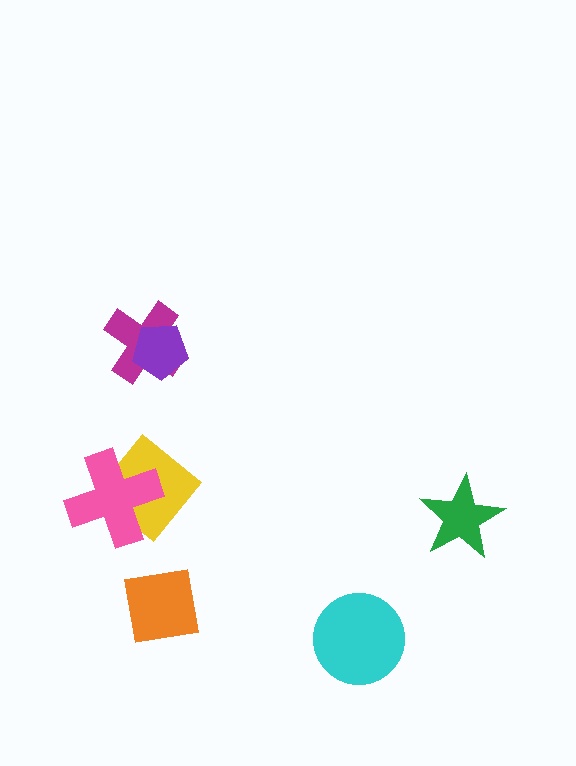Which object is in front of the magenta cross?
The purple pentagon is in front of the magenta cross.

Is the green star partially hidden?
No, no other shape covers it.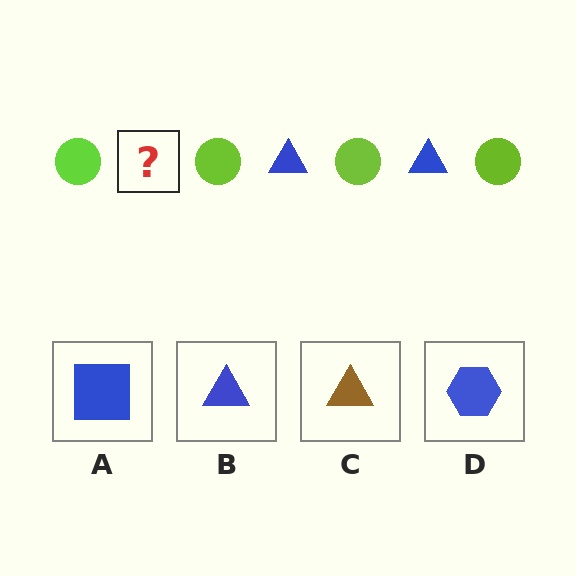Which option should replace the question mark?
Option B.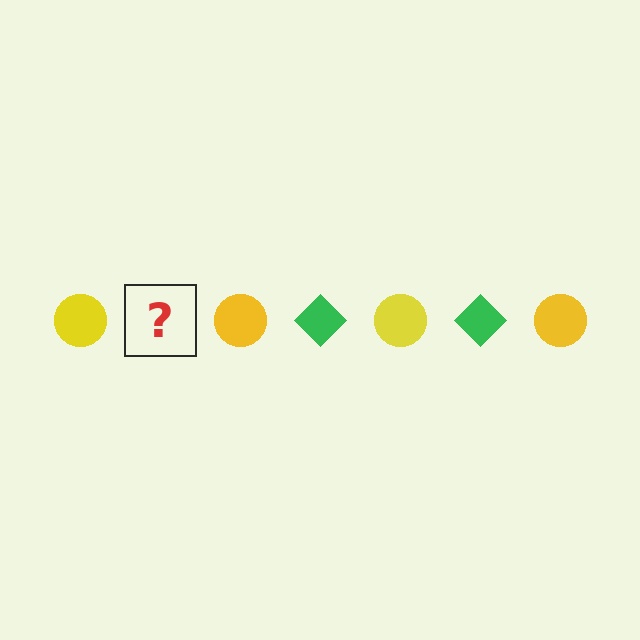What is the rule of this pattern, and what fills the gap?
The rule is that the pattern alternates between yellow circle and green diamond. The gap should be filled with a green diamond.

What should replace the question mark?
The question mark should be replaced with a green diamond.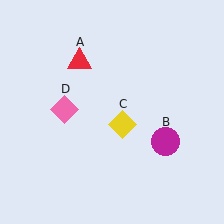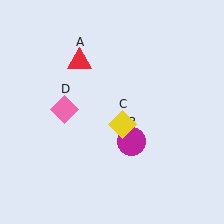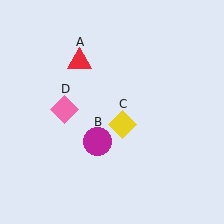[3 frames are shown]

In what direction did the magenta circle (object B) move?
The magenta circle (object B) moved left.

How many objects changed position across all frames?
1 object changed position: magenta circle (object B).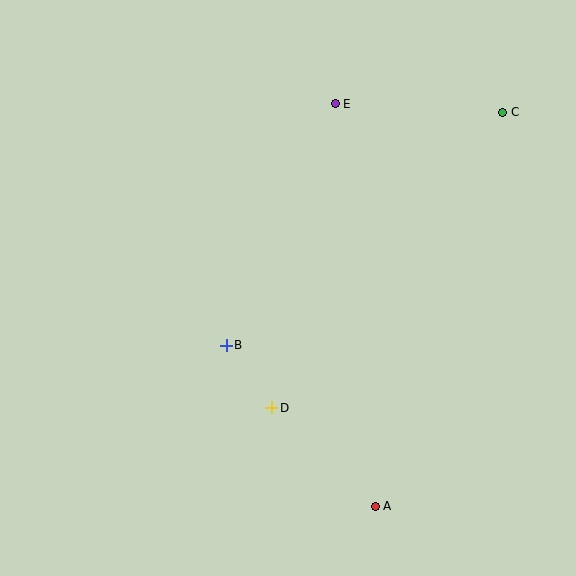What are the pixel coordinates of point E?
Point E is at (335, 104).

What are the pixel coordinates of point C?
Point C is at (503, 112).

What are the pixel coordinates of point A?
Point A is at (375, 506).